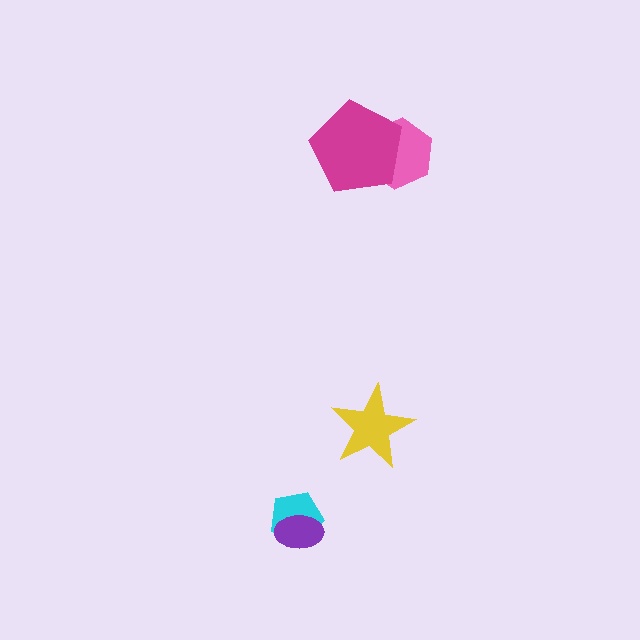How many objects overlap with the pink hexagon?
1 object overlaps with the pink hexagon.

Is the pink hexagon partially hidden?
Yes, it is partially covered by another shape.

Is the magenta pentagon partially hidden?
No, no other shape covers it.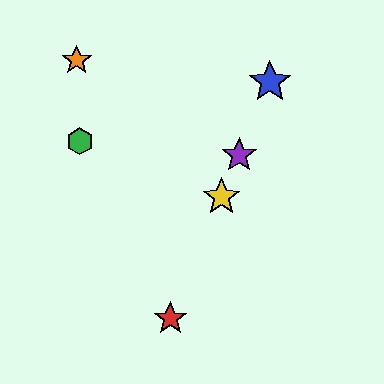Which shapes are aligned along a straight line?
The red star, the blue star, the yellow star, the purple star are aligned along a straight line.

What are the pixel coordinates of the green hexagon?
The green hexagon is at (80, 141).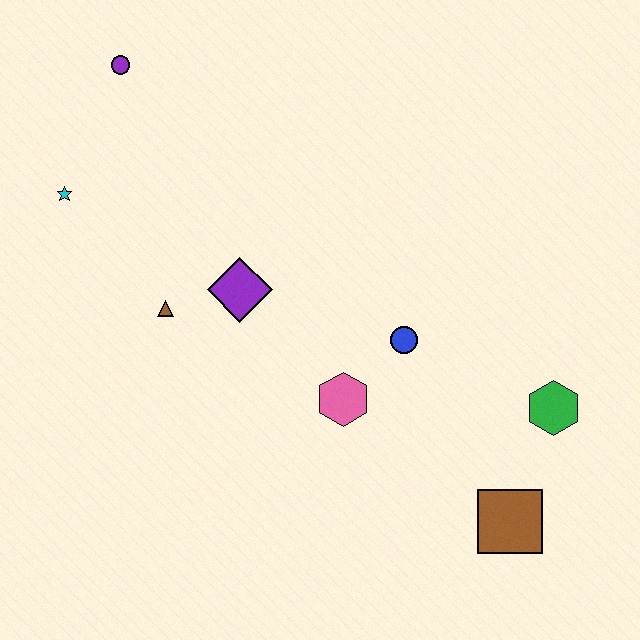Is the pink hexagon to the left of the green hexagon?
Yes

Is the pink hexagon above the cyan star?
No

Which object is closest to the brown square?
The green hexagon is closest to the brown square.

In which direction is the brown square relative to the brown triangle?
The brown square is to the right of the brown triangle.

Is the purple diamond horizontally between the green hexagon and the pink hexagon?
No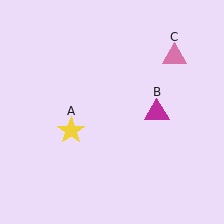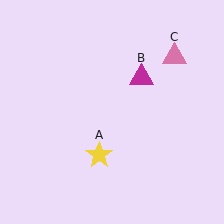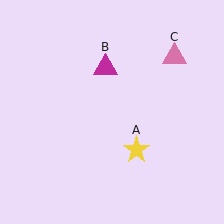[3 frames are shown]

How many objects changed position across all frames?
2 objects changed position: yellow star (object A), magenta triangle (object B).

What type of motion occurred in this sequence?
The yellow star (object A), magenta triangle (object B) rotated counterclockwise around the center of the scene.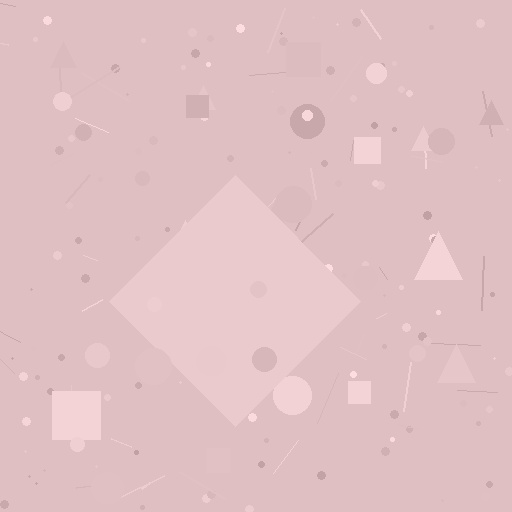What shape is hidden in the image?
A diamond is hidden in the image.